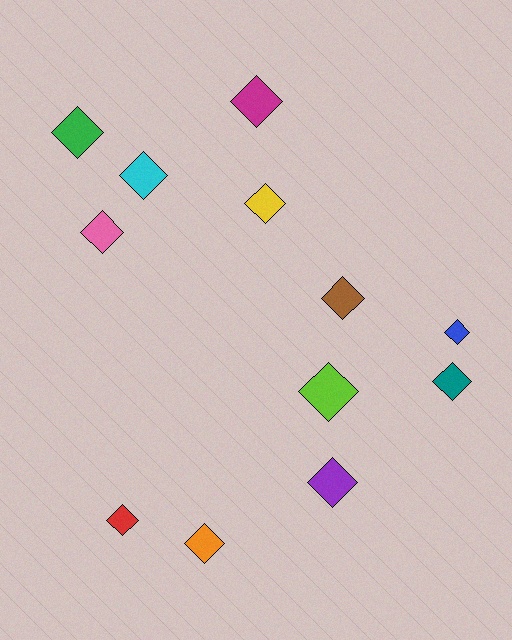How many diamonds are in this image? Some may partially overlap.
There are 12 diamonds.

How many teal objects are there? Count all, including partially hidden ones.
There is 1 teal object.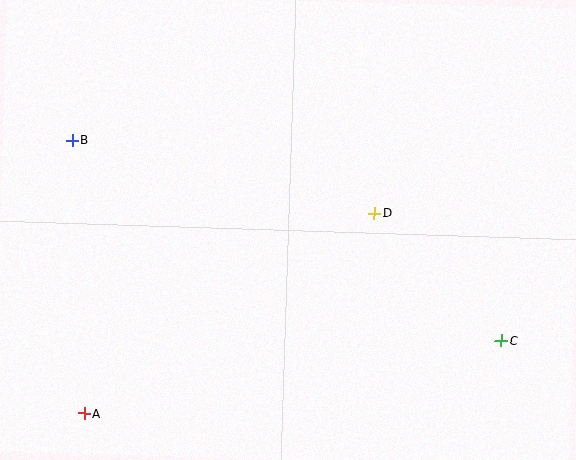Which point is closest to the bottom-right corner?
Point C is closest to the bottom-right corner.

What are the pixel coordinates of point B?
Point B is at (72, 140).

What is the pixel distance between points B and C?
The distance between B and C is 473 pixels.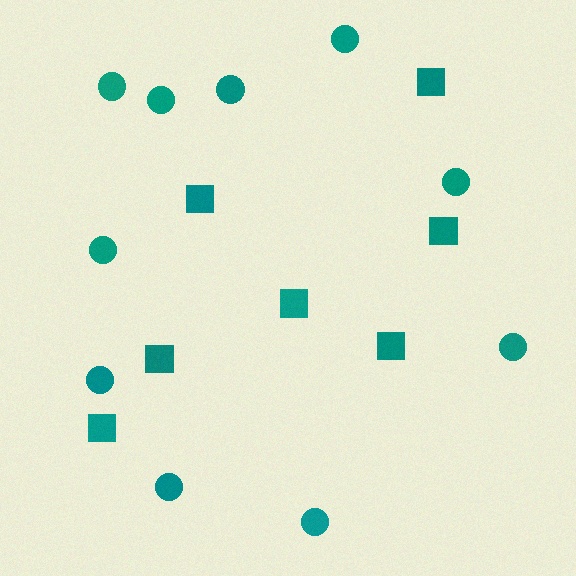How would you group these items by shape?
There are 2 groups: one group of squares (7) and one group of circles (10).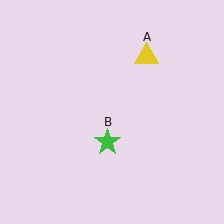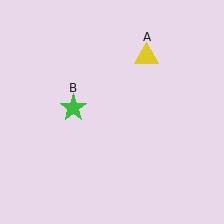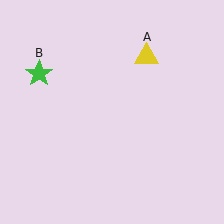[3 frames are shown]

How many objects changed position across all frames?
1 object changed position: green star (object B).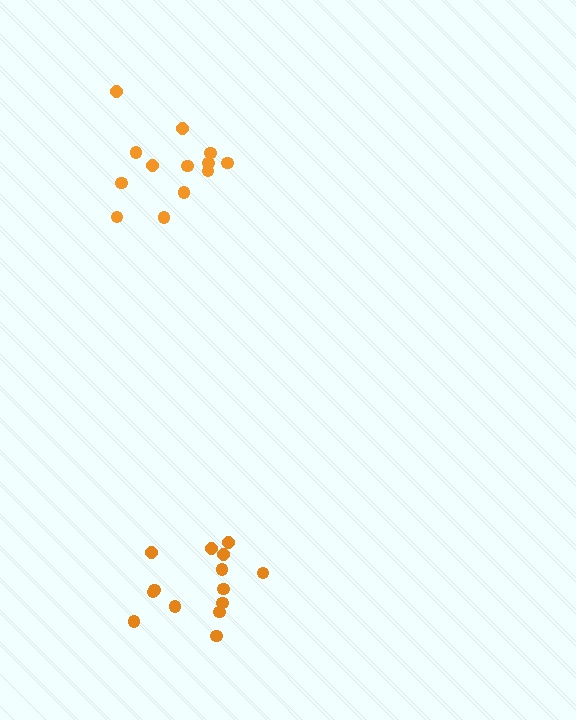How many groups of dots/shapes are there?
There are 2 groups.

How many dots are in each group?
Group 1: 14 dots, Group 2: 13 dots (27 total).